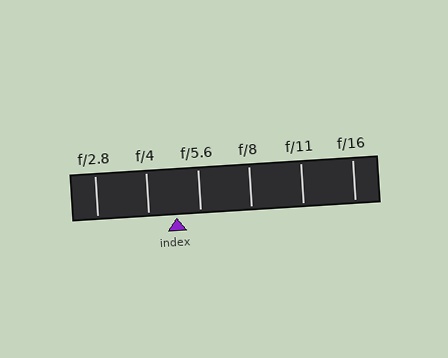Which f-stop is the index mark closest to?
The index mark is closest to f/5.6.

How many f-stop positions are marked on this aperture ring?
There are 6 f-stop positions marked.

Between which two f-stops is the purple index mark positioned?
The index mark is between f/4 and f/5.6.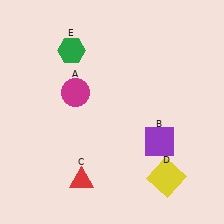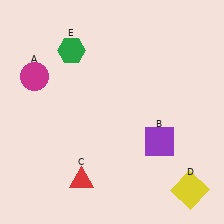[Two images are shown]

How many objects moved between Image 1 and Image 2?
2 objects moved between the two images.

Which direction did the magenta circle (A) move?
The magenta circle (A) moved left.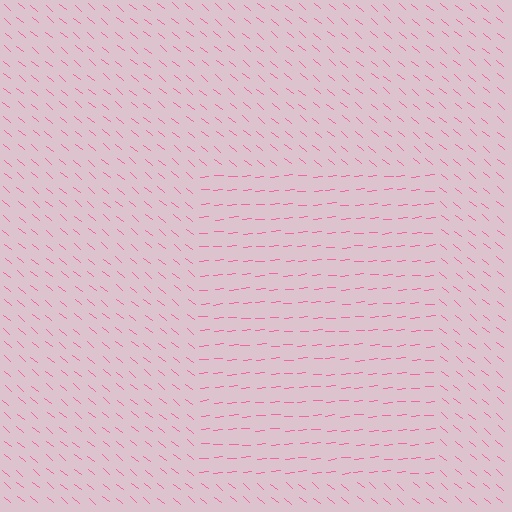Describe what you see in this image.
The image is filled with small pink line segments. A rectangle region in the image has lines oriented differently from the surrounding lines, creating a visible texture boundary.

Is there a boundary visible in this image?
Yes, there is a texture boundary formed by a change in line orientation.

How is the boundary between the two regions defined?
The boundary is defined purely by a change in line orientation (approximately 45 degrees difference). All lines are the same color and thickness.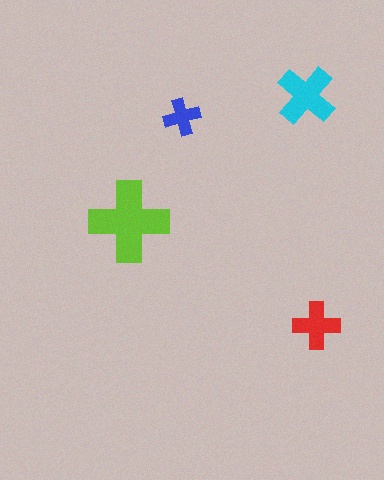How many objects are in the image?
There are 4 objects in the image.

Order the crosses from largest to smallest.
the lime one, the cyan one, the red one, the blue one.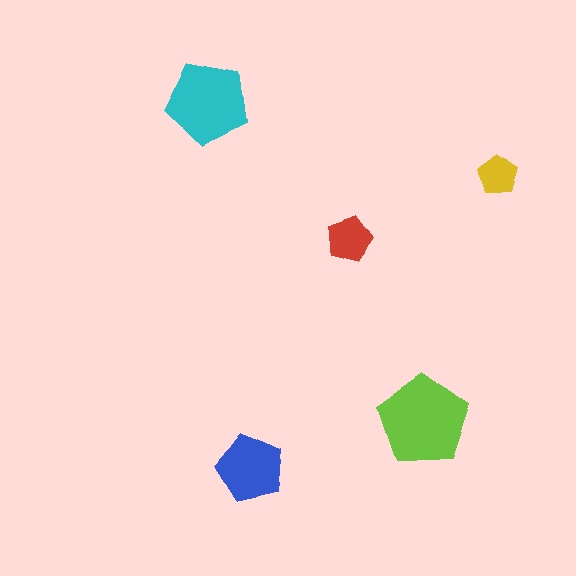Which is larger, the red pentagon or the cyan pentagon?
The cyan one.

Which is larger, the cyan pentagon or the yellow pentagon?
The cyan one.